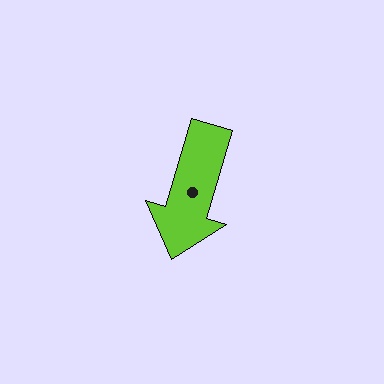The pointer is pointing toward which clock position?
Roughly 7 o'clock.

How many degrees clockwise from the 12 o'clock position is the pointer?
Approximately 197 degrees.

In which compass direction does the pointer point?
South.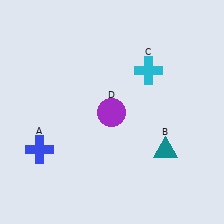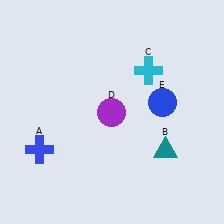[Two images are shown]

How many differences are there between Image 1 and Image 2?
There is 1 difference between the two images.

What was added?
A blue circle (E) was added in Image 2.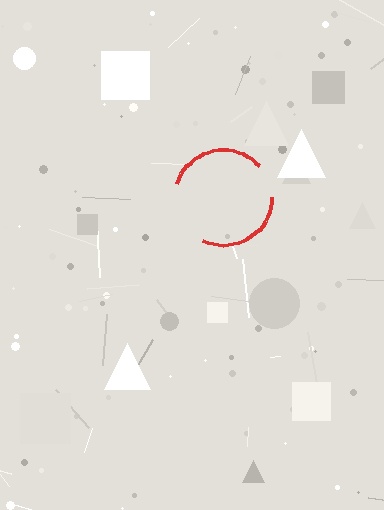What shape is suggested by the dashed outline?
The dashed outline suggests a circle.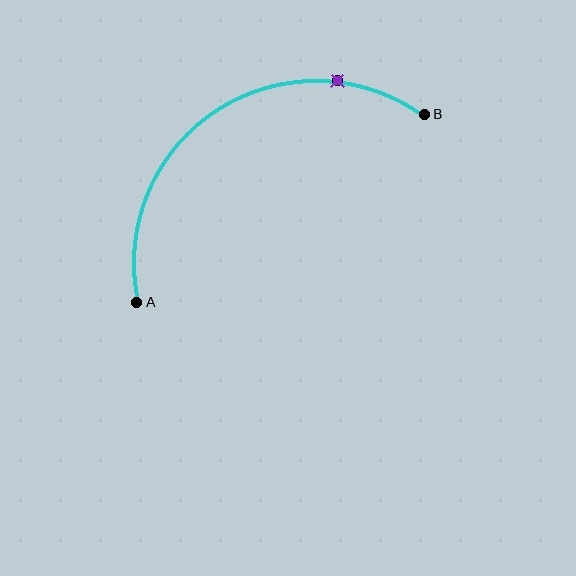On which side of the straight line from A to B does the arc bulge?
The arc bulges above the straight line connecting A and B.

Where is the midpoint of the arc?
The arc midpoint is the point on the curve farthest from the straight line joining A and B. It sits above that line.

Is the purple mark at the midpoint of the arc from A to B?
No. The purple mark lies on the arc but is closer to endpoint B. The arc midpoint would be at the point on the curve equidistant along the arc from both A and B.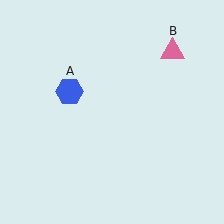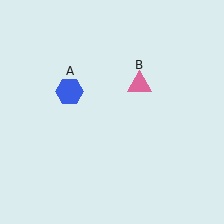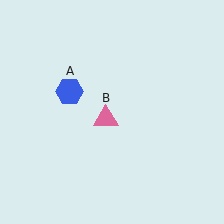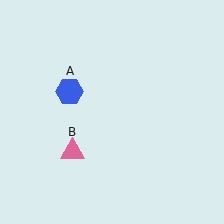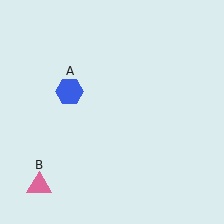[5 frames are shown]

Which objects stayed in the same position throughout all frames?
Blue hexagon (object A) remained stationary.